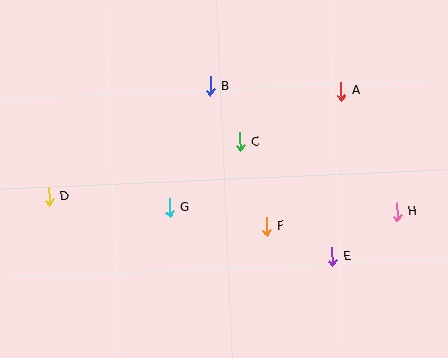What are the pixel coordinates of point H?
Point H is at (397, 212).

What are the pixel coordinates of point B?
Point B is at (210, 86).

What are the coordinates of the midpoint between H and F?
The midpoint between H and F is at (332, 219).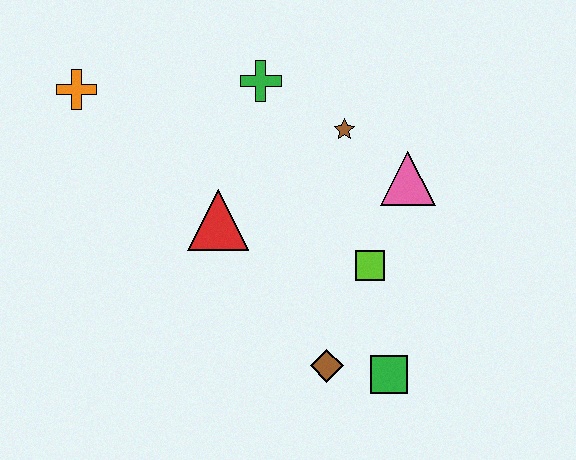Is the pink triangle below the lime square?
No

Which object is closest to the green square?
The brown diamond is closest to the green square.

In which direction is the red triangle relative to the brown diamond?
The red triangle is above the brown diamond.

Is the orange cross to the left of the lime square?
Yes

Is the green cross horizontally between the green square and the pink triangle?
No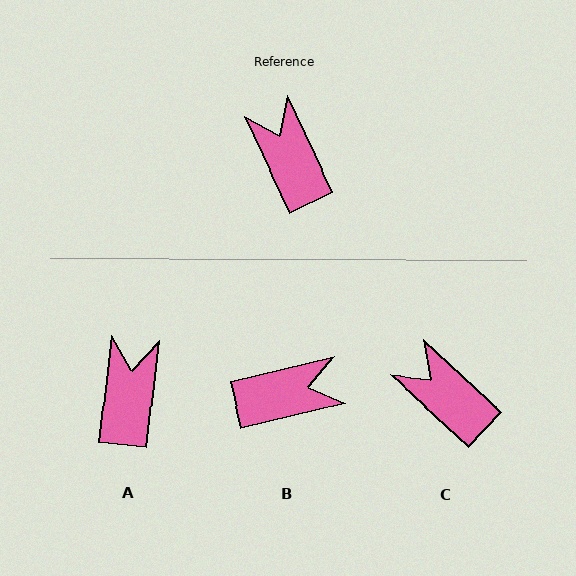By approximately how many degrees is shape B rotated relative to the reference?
Approximately 102 degrees clockwise.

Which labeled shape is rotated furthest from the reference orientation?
B, about 102 degrees away.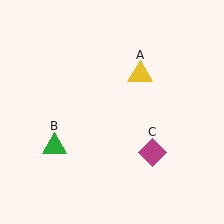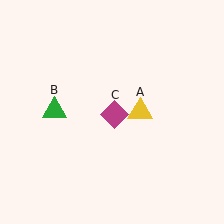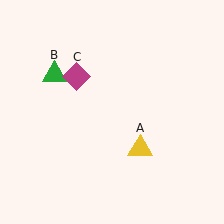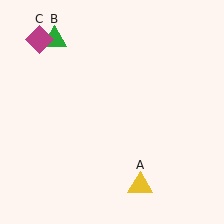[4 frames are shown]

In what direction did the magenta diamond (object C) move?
The magenta diamond (object C) moved up and to the left.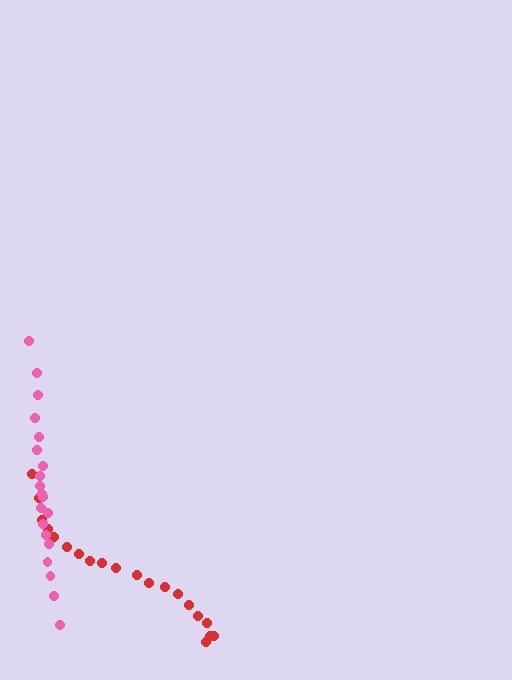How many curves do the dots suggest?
There are 2 distinct paths.